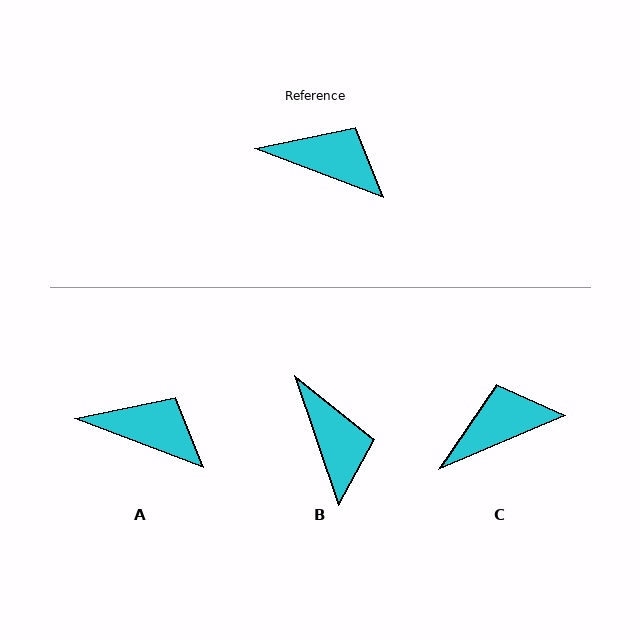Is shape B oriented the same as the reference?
No, it is off by about 51 degrees.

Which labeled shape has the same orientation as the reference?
A.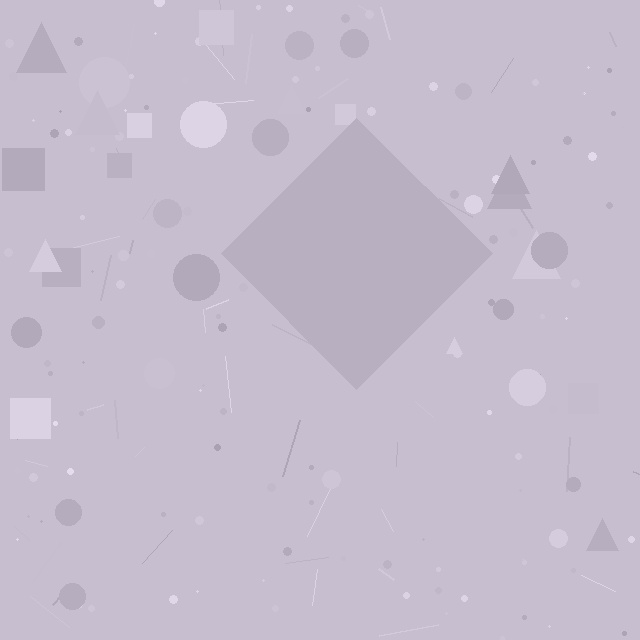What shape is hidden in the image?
A diamond is hidden in the image.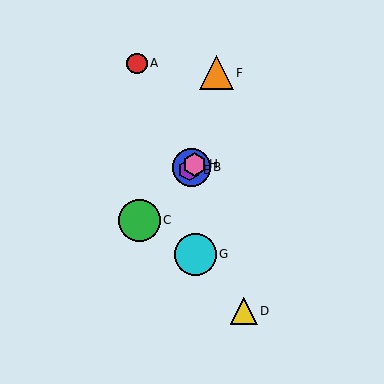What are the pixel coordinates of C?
Object C is at (139, 221).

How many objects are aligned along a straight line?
4 objects (B, C, E, H) are aligned along a straight line.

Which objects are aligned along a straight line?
Objects B, C, E, H are aligned along a straight line.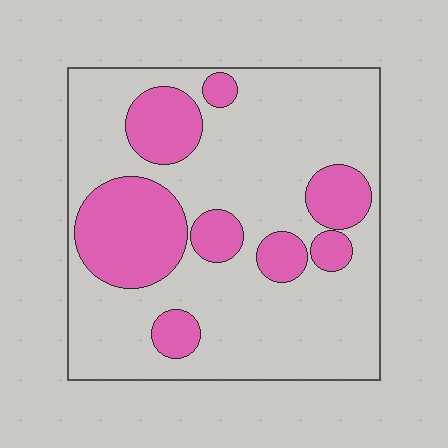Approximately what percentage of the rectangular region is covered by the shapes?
Approximately 30%.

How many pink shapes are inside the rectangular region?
8.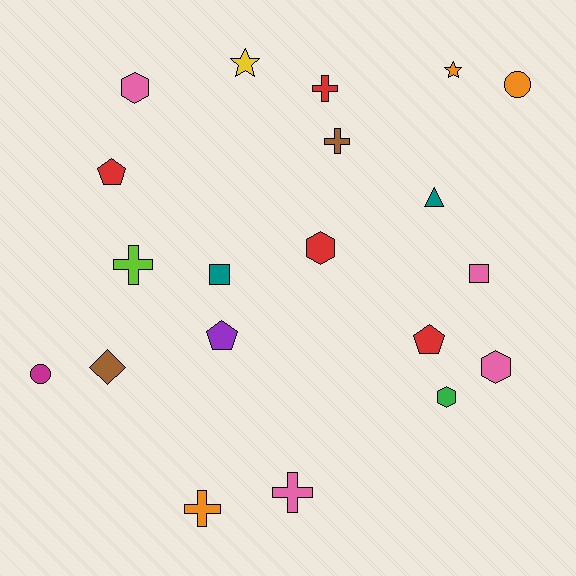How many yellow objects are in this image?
There is 1 yellow object.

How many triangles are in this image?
There is 1 triangle.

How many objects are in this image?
There are 20 objects.